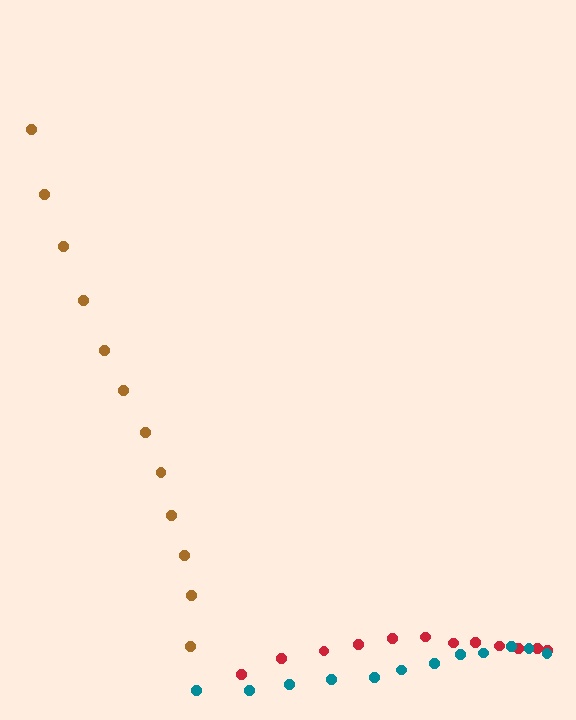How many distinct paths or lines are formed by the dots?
There are 3 distinct paths.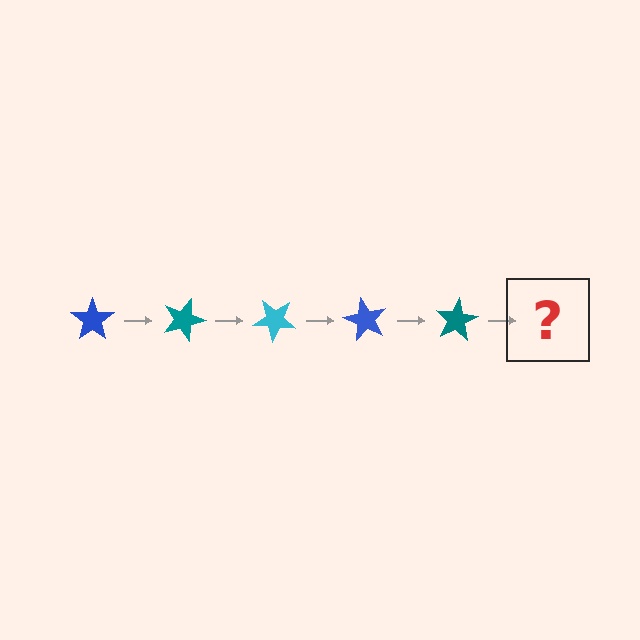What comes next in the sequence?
The next element should be a cyan star, rotated 100 degrees from the start.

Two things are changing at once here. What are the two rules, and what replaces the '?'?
The two rules are that it rotates 20 degrees each step and the color cycles through blue, teal, and cyan. The '?' should be a cyan star, rotated 100 degrees from the start.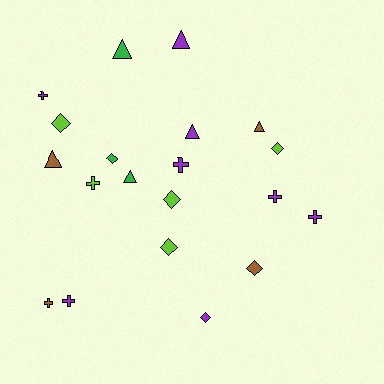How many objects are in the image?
There are 20 objects.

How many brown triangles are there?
There are 2 brown triangles.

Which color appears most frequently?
Purple, with 8 objects.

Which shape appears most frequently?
Cross, with 7 objects.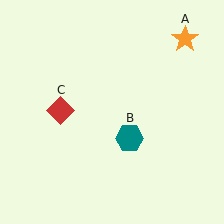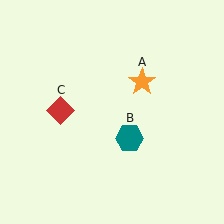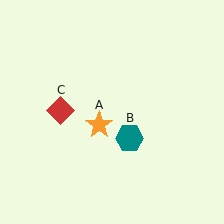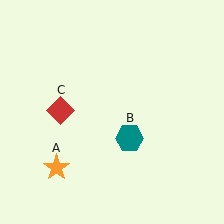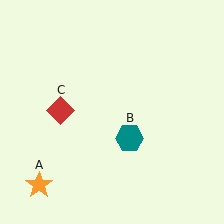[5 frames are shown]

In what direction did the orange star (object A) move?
The orange star (object A) moved down and to the left.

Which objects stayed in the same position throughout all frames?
Teal hexagon (object B) and red diamond (object C) remained stationary.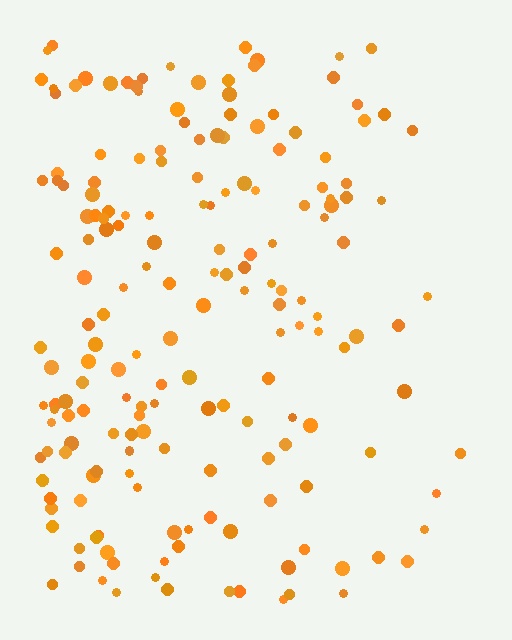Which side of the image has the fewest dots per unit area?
The right.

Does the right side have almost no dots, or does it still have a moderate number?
Still a moderate number, just noticeably fewer than the left.